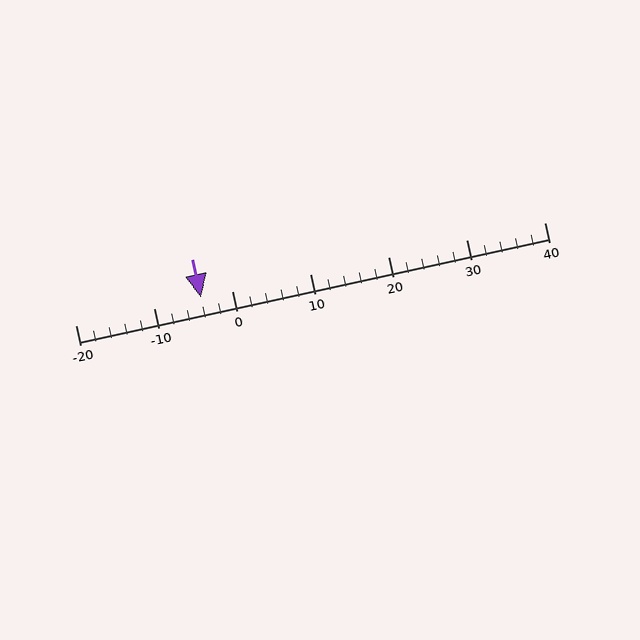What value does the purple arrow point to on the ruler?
The purple arrow points to approximately -4.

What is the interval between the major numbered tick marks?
The major tick marks are spaced 10 units apart.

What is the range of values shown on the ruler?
The ruler shows values from -20 to 40.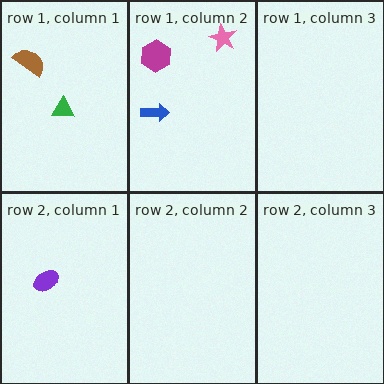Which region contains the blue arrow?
The row 1, column 2 region.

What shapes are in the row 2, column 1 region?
The purple ellipse.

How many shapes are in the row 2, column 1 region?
1.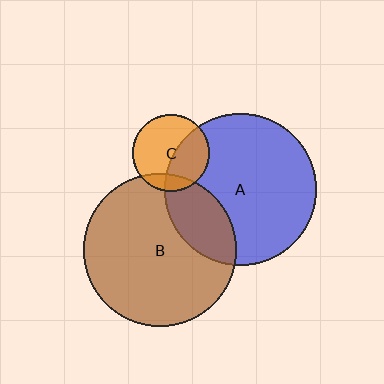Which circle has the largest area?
Circle B (brown).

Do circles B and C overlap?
Yes.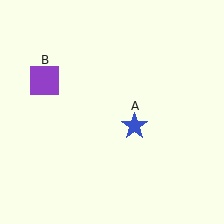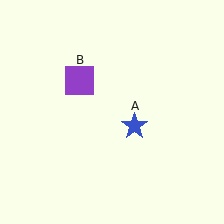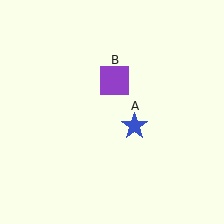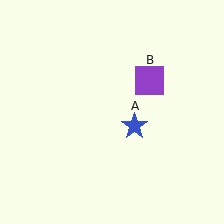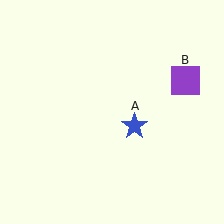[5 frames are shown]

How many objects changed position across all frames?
1 object changed position: purple square (object B).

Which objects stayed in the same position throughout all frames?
Blue star (object A) remained stationary.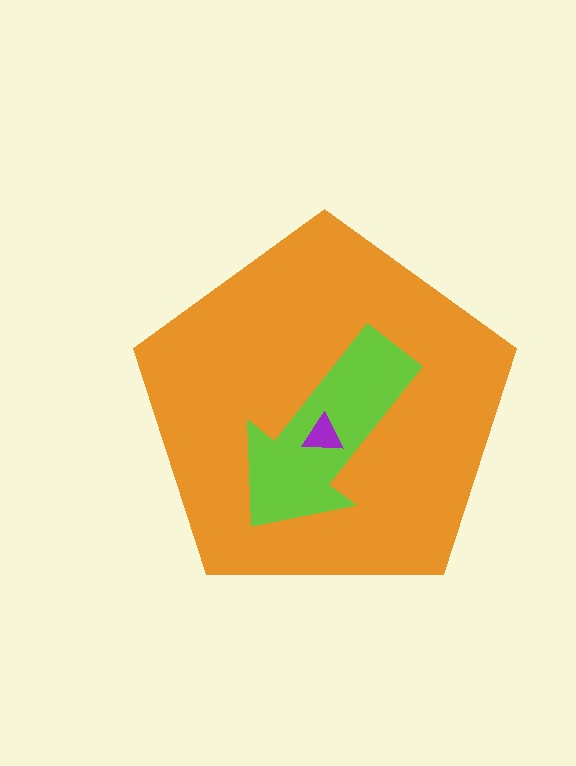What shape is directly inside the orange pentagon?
The lime arrow.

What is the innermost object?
The purple triangle.